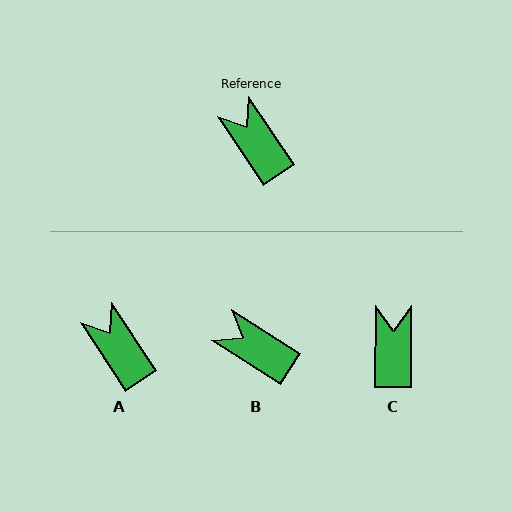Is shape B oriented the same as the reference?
No, it is off by about 24 degrees.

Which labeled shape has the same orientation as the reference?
A.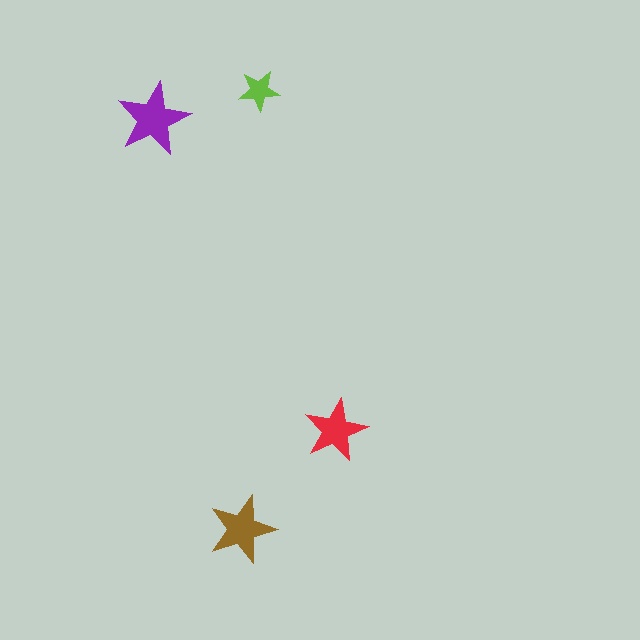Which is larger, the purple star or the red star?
The purple one.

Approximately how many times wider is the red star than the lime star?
About 1.5 times wider.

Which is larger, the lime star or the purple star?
The purple one.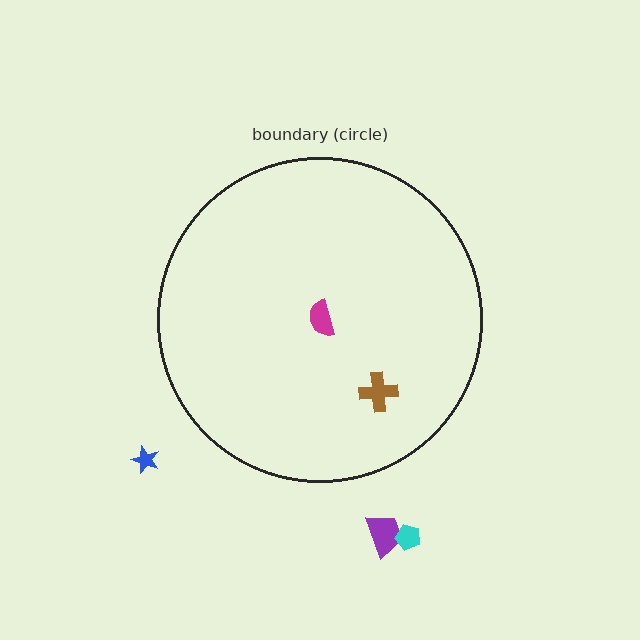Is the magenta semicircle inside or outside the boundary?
Inside.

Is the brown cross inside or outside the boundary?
Inside.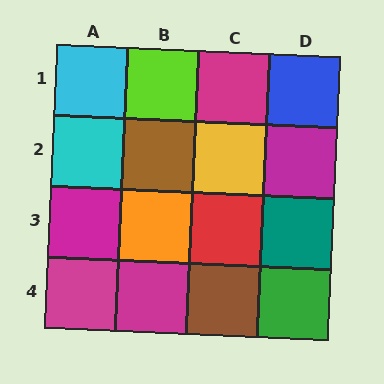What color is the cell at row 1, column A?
Cyan.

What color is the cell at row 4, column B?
Magenta.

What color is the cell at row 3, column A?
Magenta.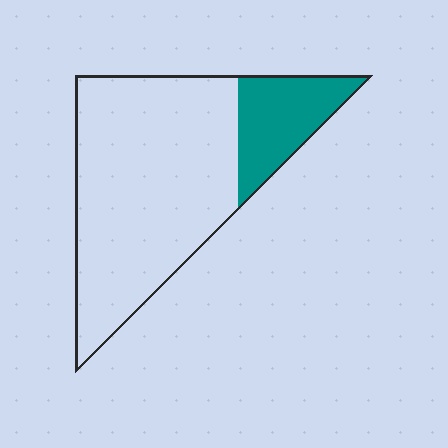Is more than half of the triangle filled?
No.